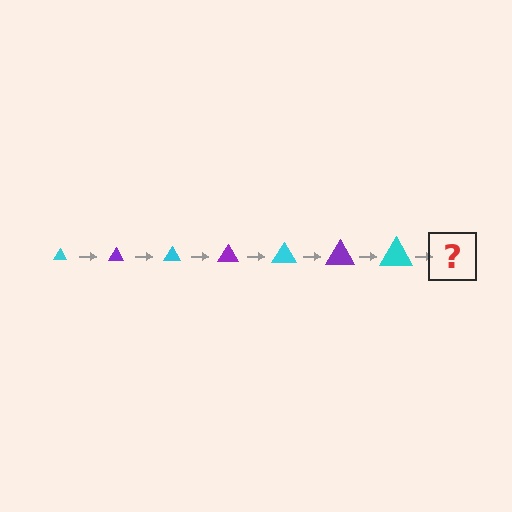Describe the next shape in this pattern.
It should be a purple triangle, larger than the previous one.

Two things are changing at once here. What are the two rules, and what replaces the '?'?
The two rules are that the triangle grows larger each step and the color cycles through cyan and purple. The '?' should be a purple triangle, larger than the previous one.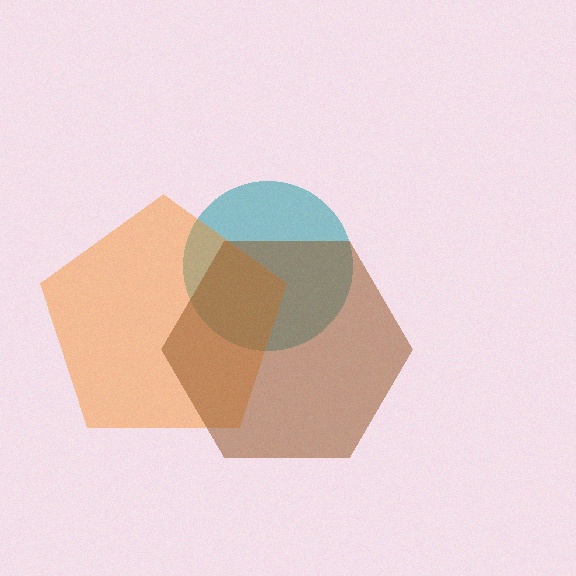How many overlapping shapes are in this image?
There are 3 overlapping shapes in the image.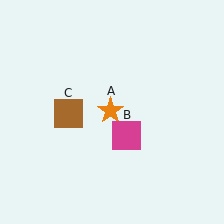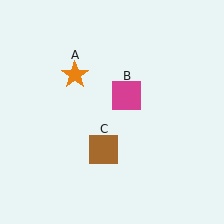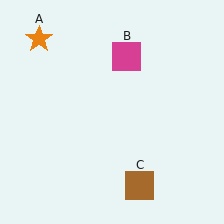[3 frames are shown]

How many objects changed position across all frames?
3 objects changed position: orange star (object A), magenta square (object B), brown square (object C).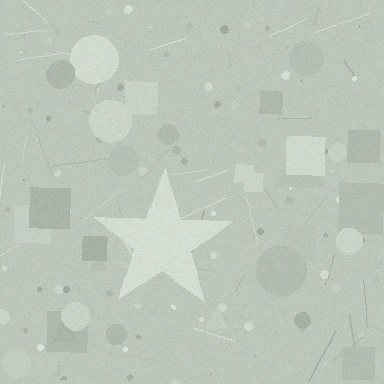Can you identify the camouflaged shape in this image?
The camouflaged shape is a star.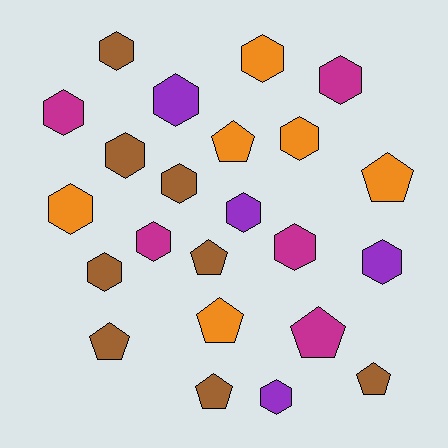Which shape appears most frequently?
Hexagon, with 15 objects.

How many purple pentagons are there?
There are no purple pentagons.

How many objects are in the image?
There are 23 objects.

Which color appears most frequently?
Brown, with 8 objects.